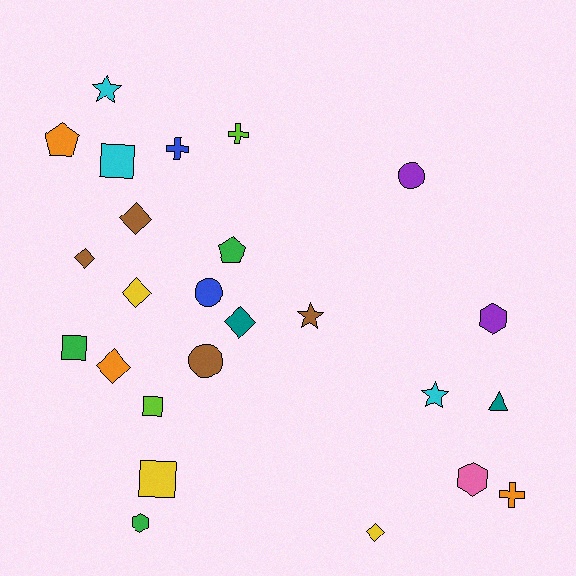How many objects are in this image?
There are 25 objects.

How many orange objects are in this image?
There are 3 orange objects.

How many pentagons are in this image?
There are 2 pentagons.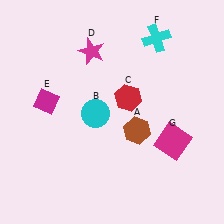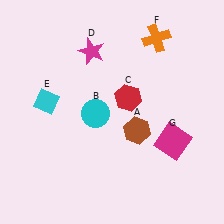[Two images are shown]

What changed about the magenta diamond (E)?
In Image 1, E is magenta. In Image 2, it changed to cyan.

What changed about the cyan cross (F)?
In Image 1, F is cyan. In Image 2, it changed to orange.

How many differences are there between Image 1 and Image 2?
There are 2 differences between the two images.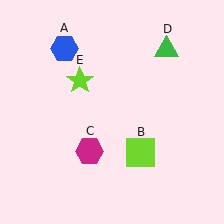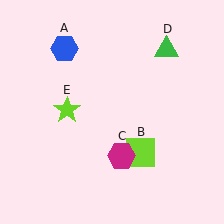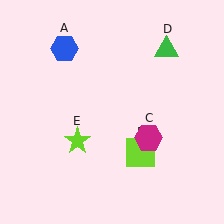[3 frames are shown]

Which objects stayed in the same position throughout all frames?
Blue hexagon (object A) and lime square (object B) and green triangle (object D) remained stationary.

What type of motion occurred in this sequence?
The magenta hexagon (object C), lime star (object E) rotated counterclockwise around the center of the scene.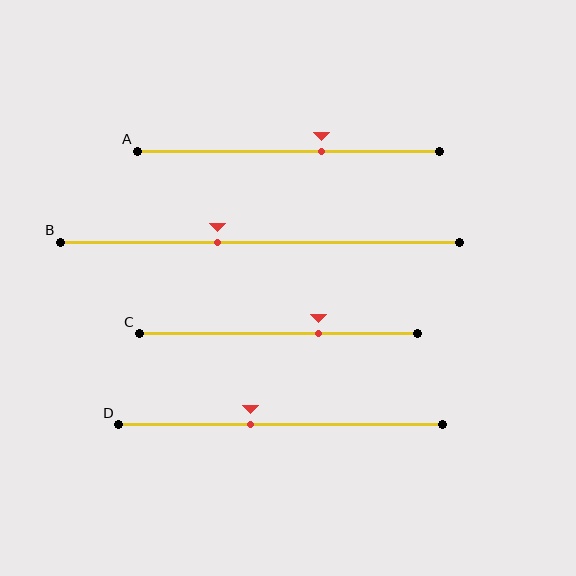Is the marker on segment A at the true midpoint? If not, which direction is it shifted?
No, the marker on segment A is shifted to the right by about 11% of the segment length.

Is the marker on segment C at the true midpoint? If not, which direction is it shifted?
No, the marker on segment C is shifted to the right by about 14% of the segment length.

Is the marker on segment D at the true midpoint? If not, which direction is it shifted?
No, the marker on segment D is shifted to the left by about 9% of the segment length.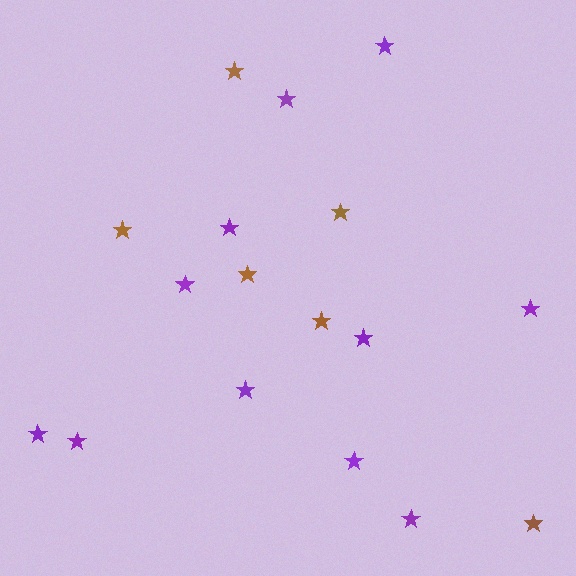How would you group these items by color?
There are 2 groups: one group of purple stars (11) and one group of brown stars (6).